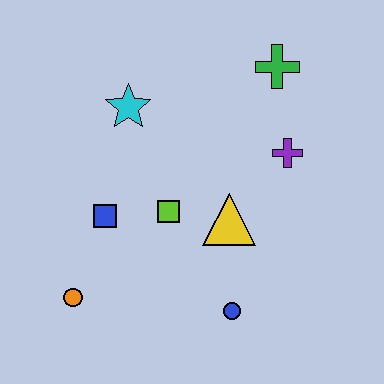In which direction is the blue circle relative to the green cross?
The blue circle is below the green cross.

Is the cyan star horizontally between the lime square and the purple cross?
No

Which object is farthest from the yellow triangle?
The orange circle is farthest from the yellow triangle.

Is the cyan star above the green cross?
No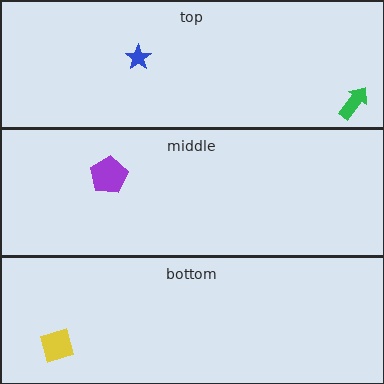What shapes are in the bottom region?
The yellow square.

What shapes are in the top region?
The green arrow, the blue star.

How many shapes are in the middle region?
1.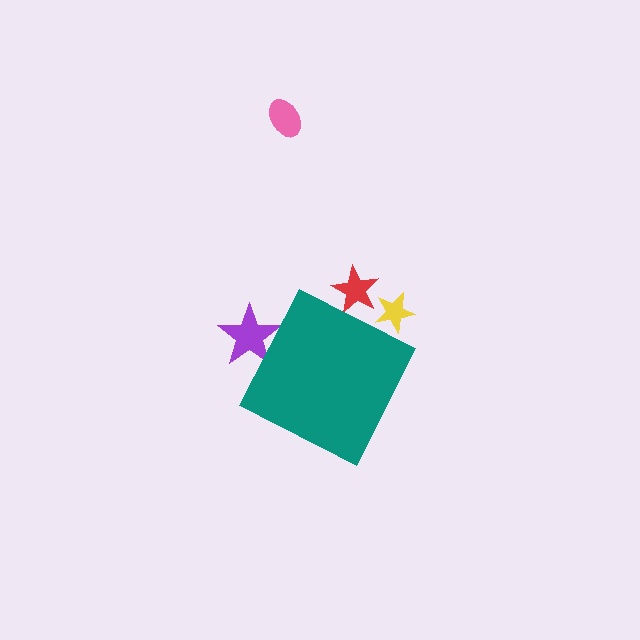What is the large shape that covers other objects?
A teal diamond.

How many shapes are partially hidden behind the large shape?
3 shapes are partially hidden.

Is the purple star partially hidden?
Yes, the purple star is partially hidden behind the teal diamond.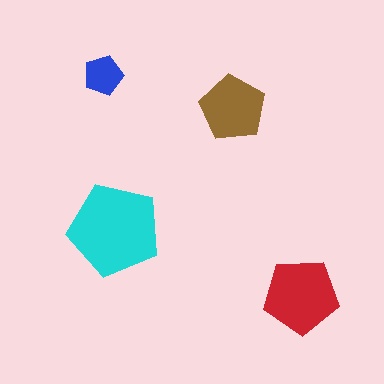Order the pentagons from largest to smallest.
the cyan one, the red one, the brown one, the blue one.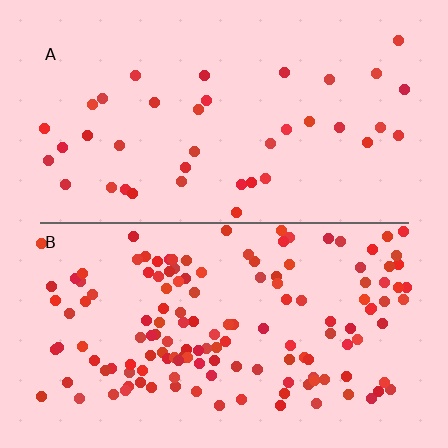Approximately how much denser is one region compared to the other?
Approximately 3.7× — region B over region A.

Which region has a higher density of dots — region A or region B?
B (the bottom).